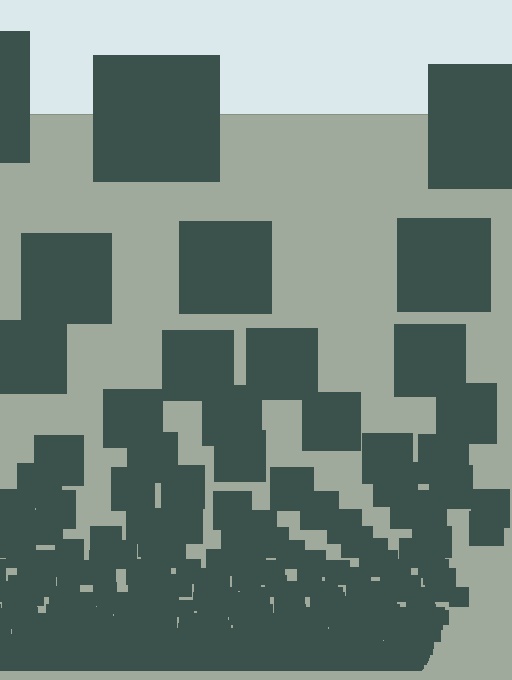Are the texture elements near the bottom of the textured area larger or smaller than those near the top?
Smaller. The gradient is inverted — elements near the bottom are smaller and denser.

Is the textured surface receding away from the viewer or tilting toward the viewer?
The surface appears to tilt toward the viewer. Texture elements get larger and sparser toward the top.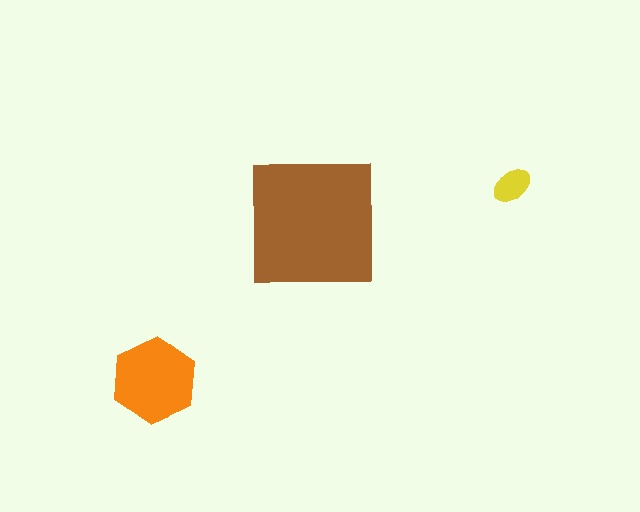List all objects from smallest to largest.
The yellow ellipse, the orange hexagon, the brown square.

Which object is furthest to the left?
The orange hexagon is leftmost.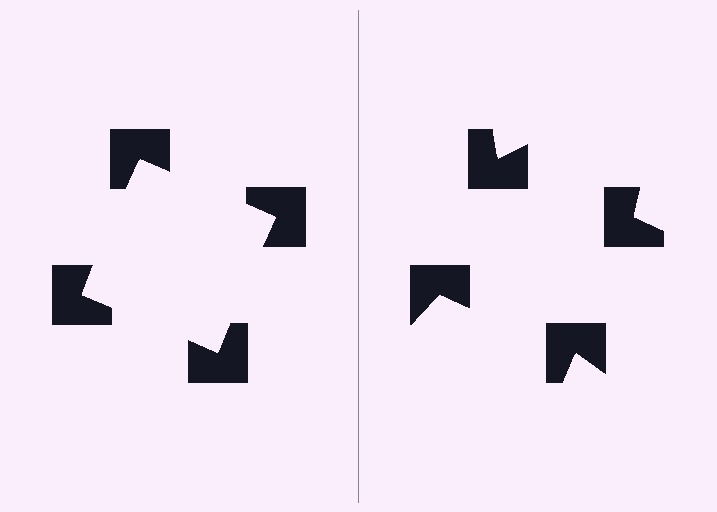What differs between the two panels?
The notched squares are positioned identically on both sides; only the wedge orientations differ. On the left they align to a square; on the right they are misaligned.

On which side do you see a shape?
An illusory square appears on the left side. On the right side the wedge cuts are rotated, so no coherent shape forms.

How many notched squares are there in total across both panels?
8 — 4 on each side.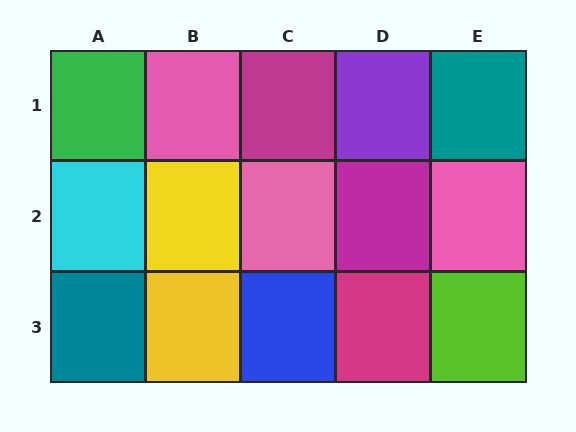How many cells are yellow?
2 cells are yellow.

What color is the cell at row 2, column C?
Pink.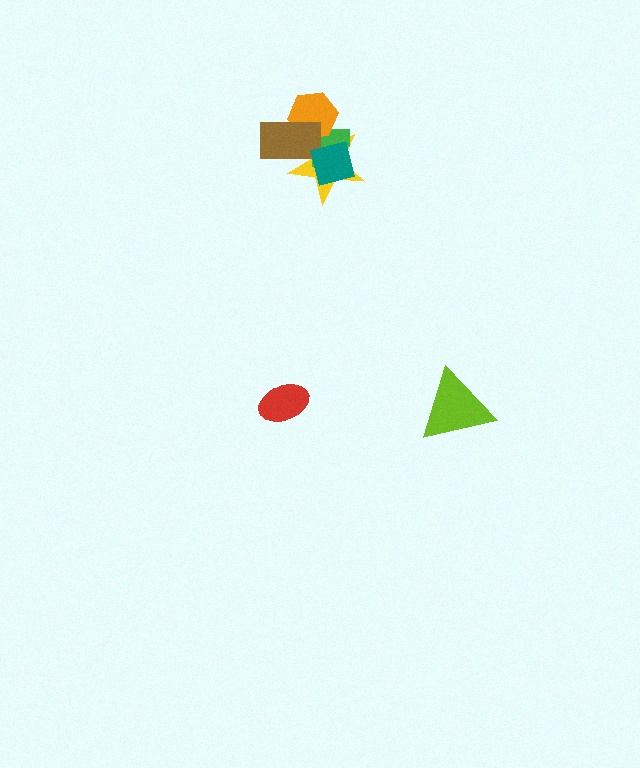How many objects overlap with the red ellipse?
0 objects overlap with the red ellipse.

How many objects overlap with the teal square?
3 objects overlap with the teal square.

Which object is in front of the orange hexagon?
The brown rectangle is in front of the orange hexagon.